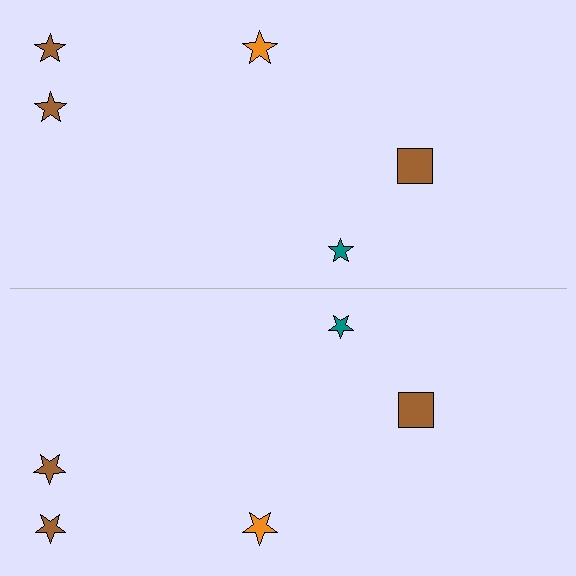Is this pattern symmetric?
Yes, this pattern has bilateral (reflection) symmetry.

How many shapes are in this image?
There are 10 shapes in this image.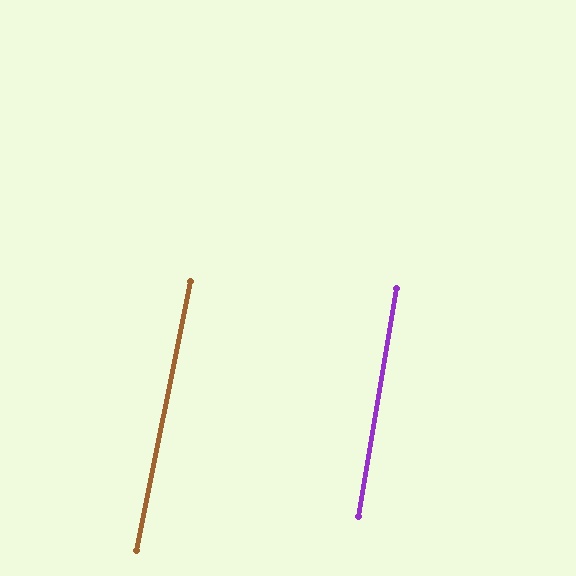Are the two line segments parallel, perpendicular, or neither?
Parallel — their directions differ by only 1.7°.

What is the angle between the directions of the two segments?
Approximately 2 degrees.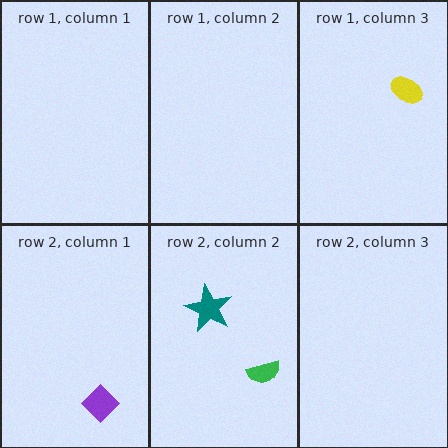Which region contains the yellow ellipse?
The row 1, column 3 region.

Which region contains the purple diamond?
The row 2, column 1 region.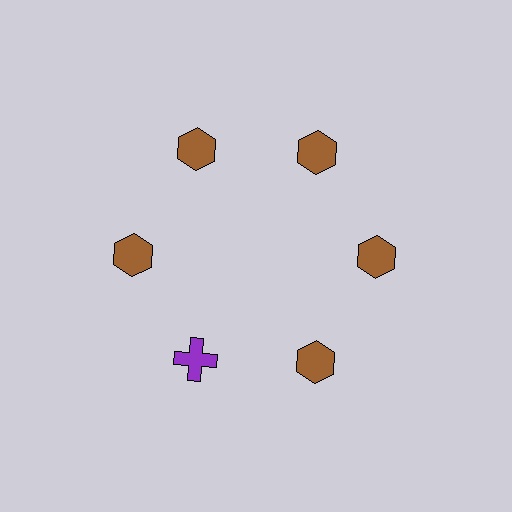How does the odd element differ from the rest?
It differs in both color (purple instead of brown) and shape (cross instead of hexagon).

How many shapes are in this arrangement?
There are 6 shapes arranged in a ring pattern.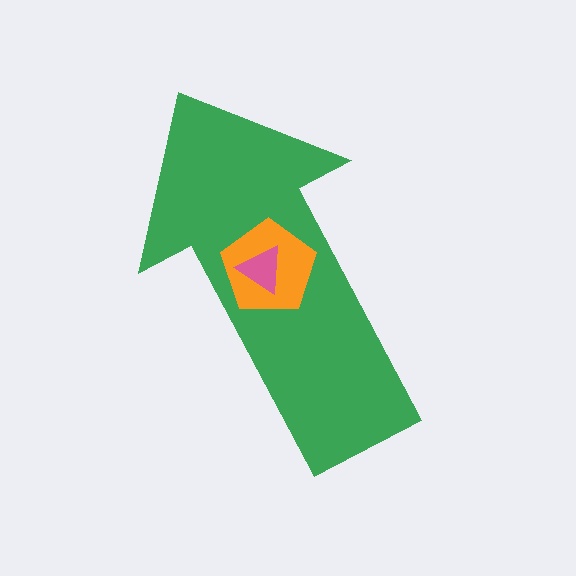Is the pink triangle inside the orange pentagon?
Yes.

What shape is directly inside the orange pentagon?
The pink triangle.